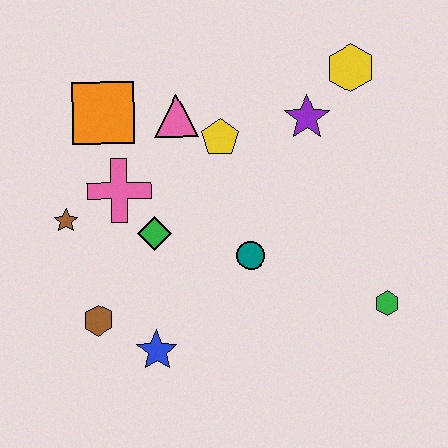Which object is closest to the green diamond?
The pink cross is closest to the green diamond.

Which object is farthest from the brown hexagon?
The yellow hexagon is farthest from the brown hexagon.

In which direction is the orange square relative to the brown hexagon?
The orange square is above the brown hexagon.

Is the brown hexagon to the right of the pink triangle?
No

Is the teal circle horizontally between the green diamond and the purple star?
Yes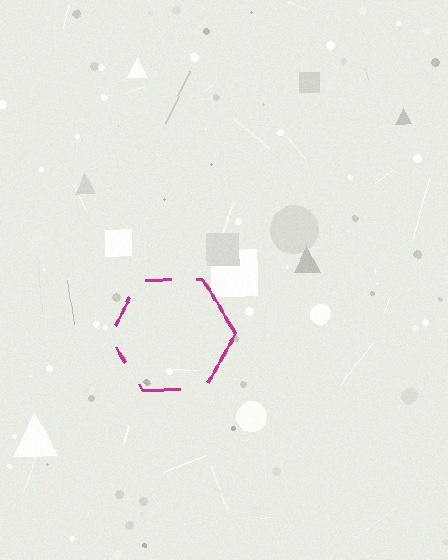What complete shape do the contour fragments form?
The contour fragments form a hexagon.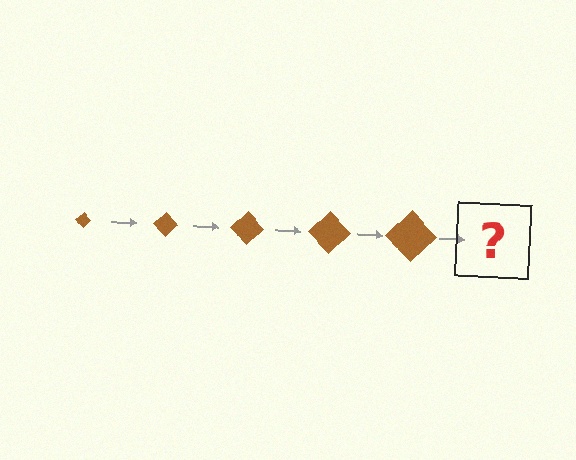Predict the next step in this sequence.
The next step is a brown diamond, larger than the previous one.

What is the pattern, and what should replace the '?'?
The pattern is that the diamond gets progressively larger each step. The '?' should be a brown diamond, larger than the previous one.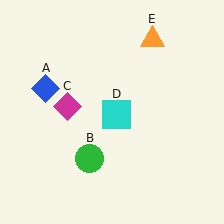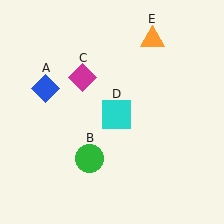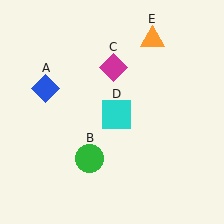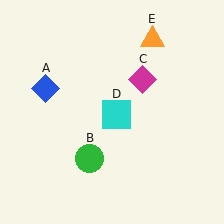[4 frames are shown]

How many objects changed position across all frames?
1 object changed position: magenta diamond (object C).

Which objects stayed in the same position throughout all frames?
Blue diamond (object A) and green circle (object B) and cyan square (object D) and orange triangle (object E) remained stationary.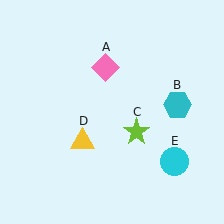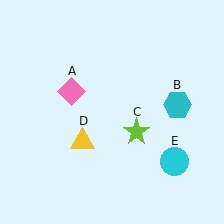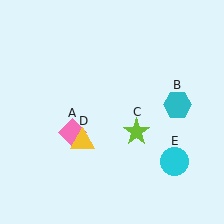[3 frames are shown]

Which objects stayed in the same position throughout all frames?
Cyan hexagon (object B) and lime star (object C) and yellow triangle (object D) and cyan circle (object E) remained stationary.